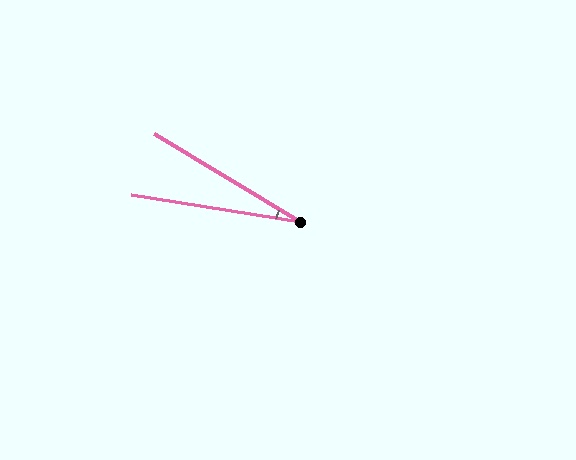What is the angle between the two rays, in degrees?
Approximately 22 degrees.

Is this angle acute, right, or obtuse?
It is acute.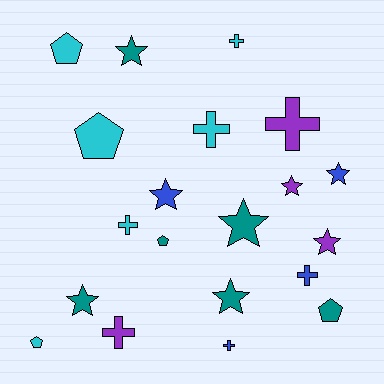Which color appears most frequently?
Teal, with 6 objects.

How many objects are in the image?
There are 20 objects.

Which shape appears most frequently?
Star, with 8 objects.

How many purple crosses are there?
There are 2 purple crosses.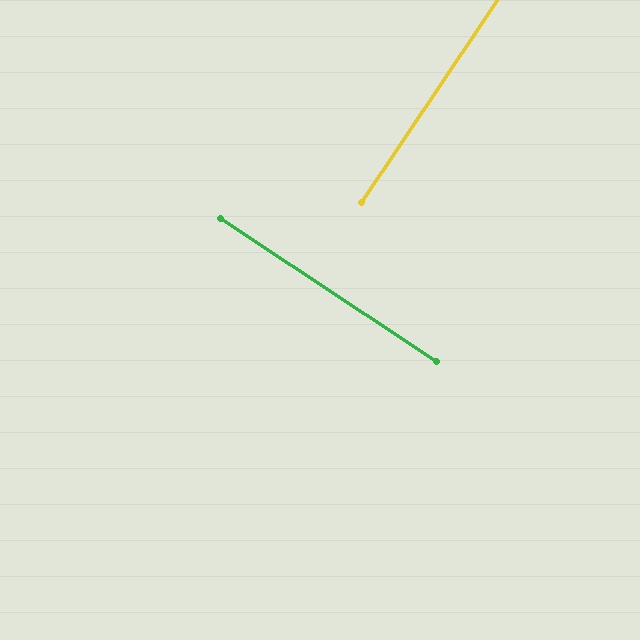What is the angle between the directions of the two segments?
Approximately 90 degrees.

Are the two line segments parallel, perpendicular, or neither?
Perpendicular — they meet at approximately 90°.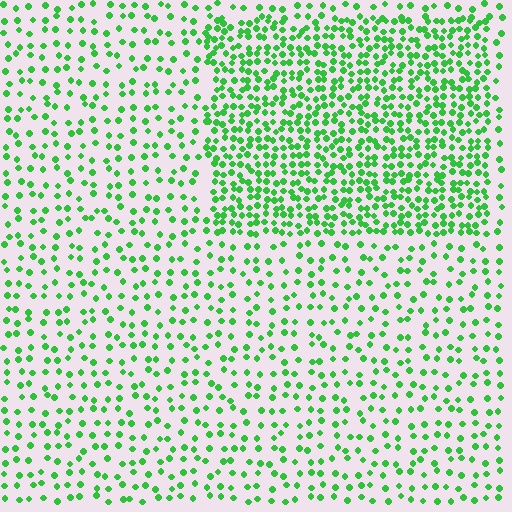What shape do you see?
I see a rectangle.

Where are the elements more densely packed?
The elements are more densely packed inside the rectangle boundary.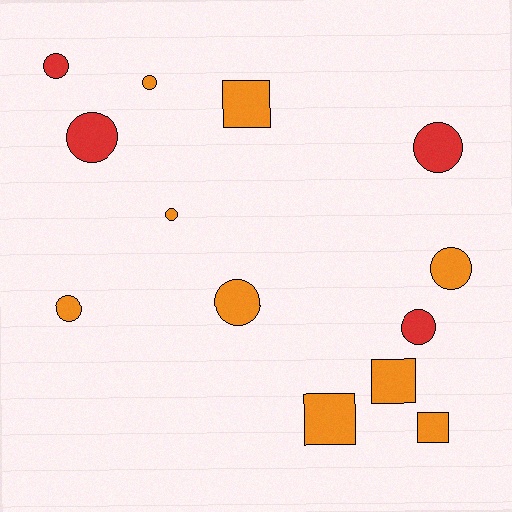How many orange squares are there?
There are 4 orange squares.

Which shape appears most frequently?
Circle, with 9 objects.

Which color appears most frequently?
Orange, with 9 objects.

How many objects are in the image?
There are 13 objects.